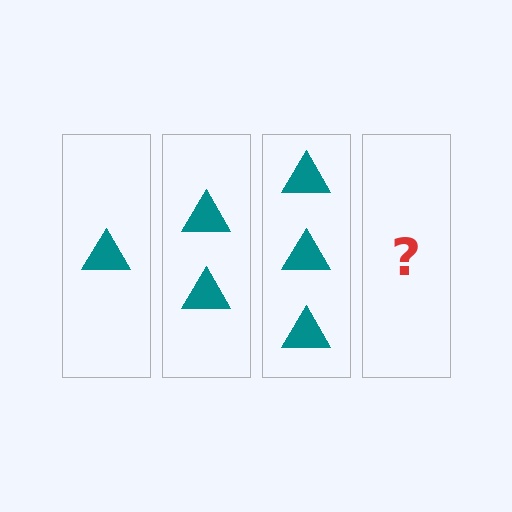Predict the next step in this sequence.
The next step is 4 triangles.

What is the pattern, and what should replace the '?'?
The pattern is that each step adds one more triangle. The '?' should be 4 triangles.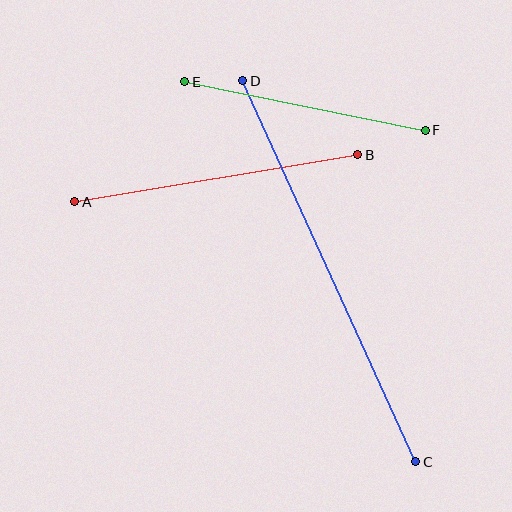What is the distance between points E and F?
The distance is approximately 246 pixels.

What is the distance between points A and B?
The distance is approximately 287 pixels.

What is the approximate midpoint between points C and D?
The midpoint is at approximately (329, 271) pixels.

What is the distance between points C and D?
The distance is approximately 419 pixels.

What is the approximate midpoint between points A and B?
The midpoint is at approximately (216, 178) pixels.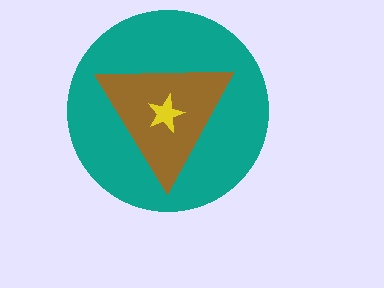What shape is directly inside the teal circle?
The brown triangle.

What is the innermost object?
The yellow star.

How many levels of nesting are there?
3.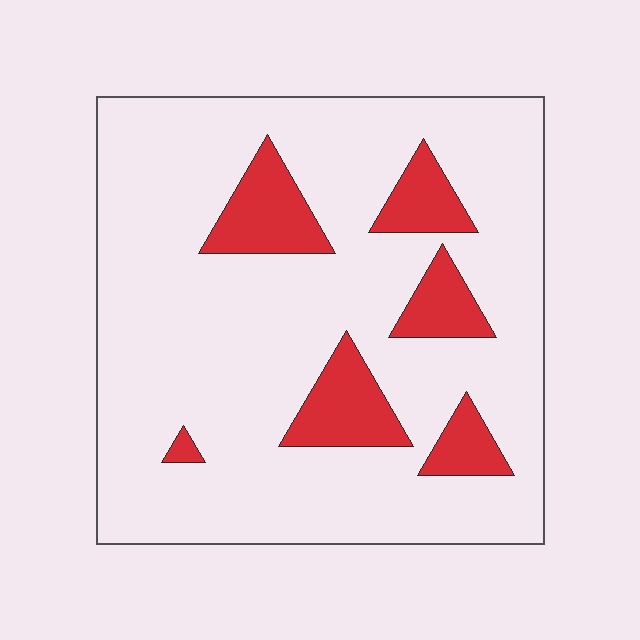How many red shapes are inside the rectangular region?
6.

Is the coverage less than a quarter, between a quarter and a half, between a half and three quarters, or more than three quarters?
Less than a quarter.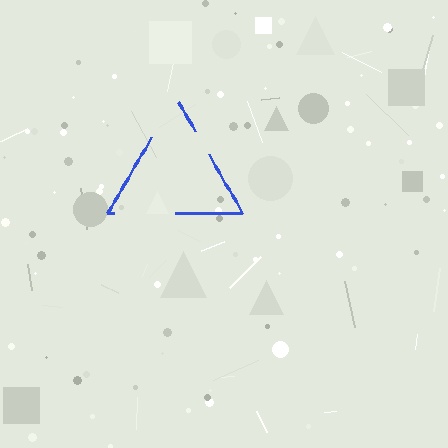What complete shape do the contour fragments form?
The contour fragments form a triangle.